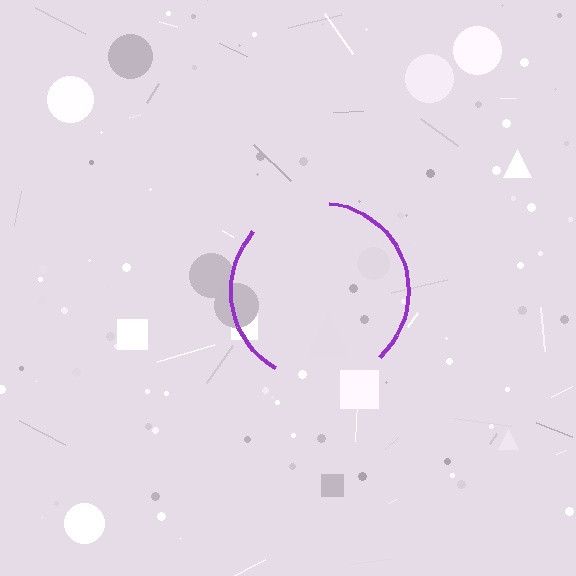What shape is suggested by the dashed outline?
The dashed outline suggests a circle.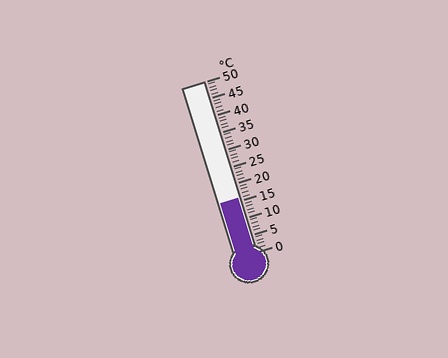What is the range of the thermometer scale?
The thermometer scale ranges from 0°C to 50°C.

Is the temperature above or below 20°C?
The temperature is below 20°C.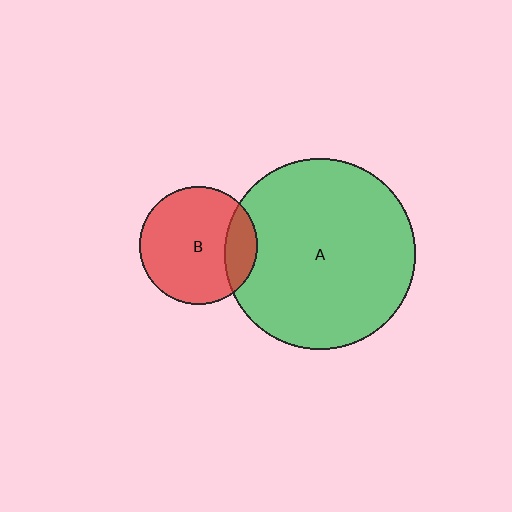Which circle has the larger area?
Circle A (green).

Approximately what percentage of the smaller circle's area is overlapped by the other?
Approximately 20%.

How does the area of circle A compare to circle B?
Approximately 2.6 times.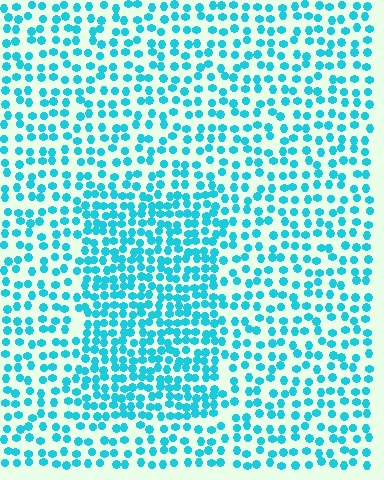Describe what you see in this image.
The image contains small cyan elements arranged at two different densities. A rectangle-shaped region is visible where the elements are more densely packed than the surrounding area.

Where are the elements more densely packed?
The elements are more densely packed inside the rectangle boundary.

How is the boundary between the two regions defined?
The boundary is defined by a change in element density (approximately 1.7x ratio). All elements are the same color, size, and shape.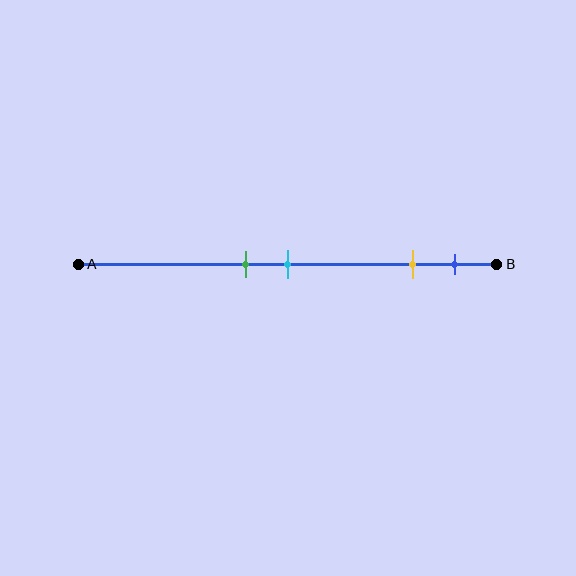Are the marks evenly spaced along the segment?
No, the marks are not evenly spaced.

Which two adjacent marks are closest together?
The green and cyan marks are the closest adjacent pair.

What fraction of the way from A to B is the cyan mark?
The cyan mark is approximately 50% (0.5) of the way from A to B.